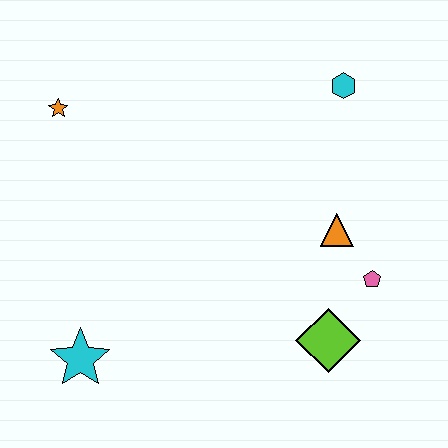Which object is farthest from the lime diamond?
The orange star is farthest from the lime diamond.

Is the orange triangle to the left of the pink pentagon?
Yes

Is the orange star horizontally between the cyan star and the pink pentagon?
No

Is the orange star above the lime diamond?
Yes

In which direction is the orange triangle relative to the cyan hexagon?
The orange triangle is below the cyan hexagon.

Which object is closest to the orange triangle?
The pink pentagon is closest to the orange triangle.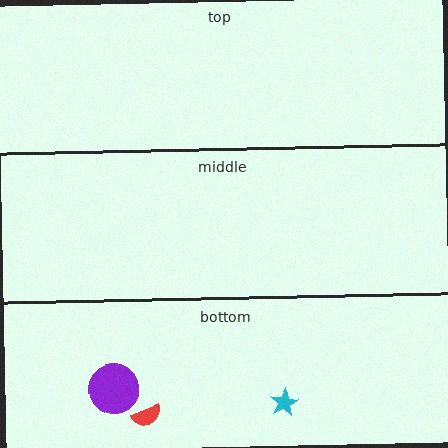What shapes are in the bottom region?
The cyan star, the purple circle, the red semicircle.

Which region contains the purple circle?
The bottom region.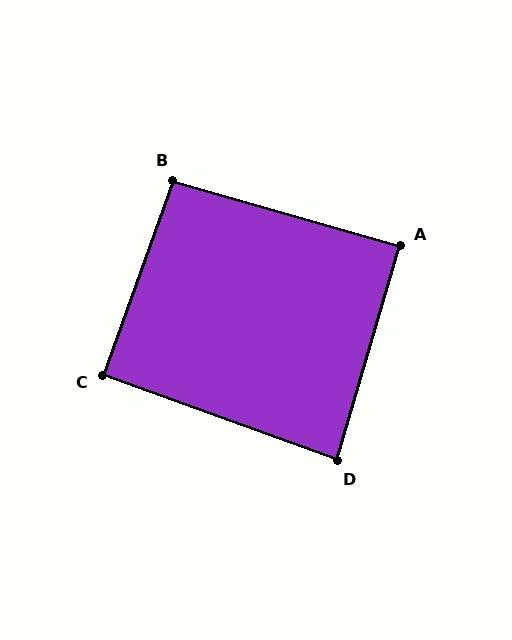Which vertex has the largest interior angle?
B, at approximately 94 degrees.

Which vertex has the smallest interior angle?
D, at approximately 86 degrees.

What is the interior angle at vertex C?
Approximately 90 degrees (approximately right).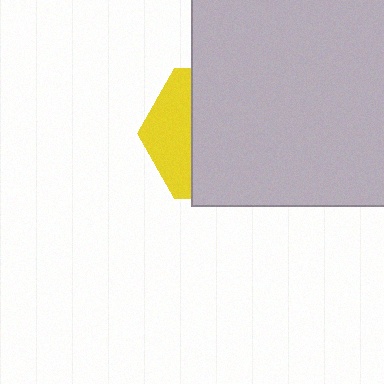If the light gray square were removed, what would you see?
You would see the complete yellow hexagon.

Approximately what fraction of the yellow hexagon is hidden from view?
Roughly 68% of the yellow hexagon is hidden behind the light gray square.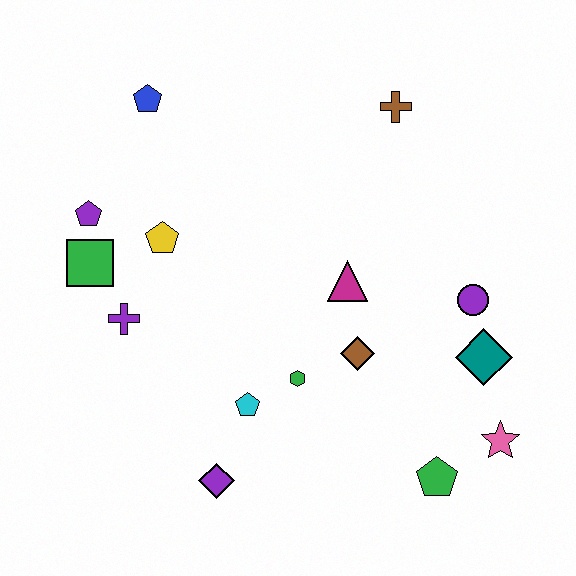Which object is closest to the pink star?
The green pentagon is closest to the pink star.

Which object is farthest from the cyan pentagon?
The brown cross is farthest from the cyan pentagon.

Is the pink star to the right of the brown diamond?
Yes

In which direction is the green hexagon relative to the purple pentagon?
The green hexagon is to the right of the purple pentagon.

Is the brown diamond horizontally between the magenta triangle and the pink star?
Yes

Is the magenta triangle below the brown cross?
Yes